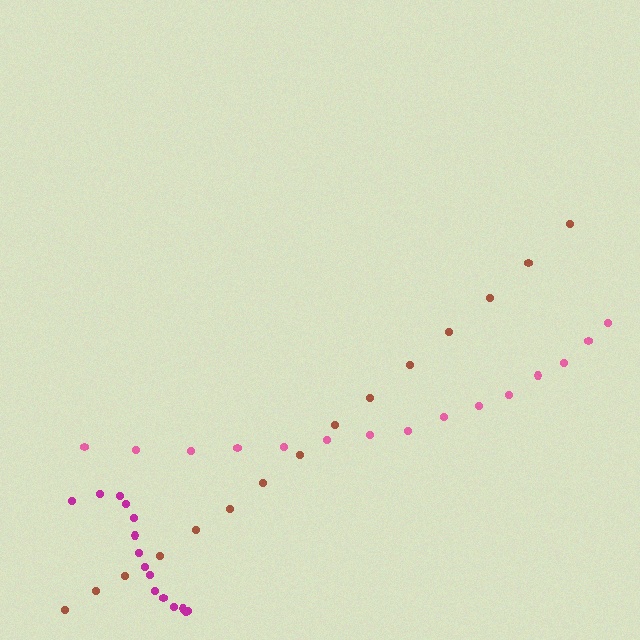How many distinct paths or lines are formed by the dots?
There are 3 distinct paths.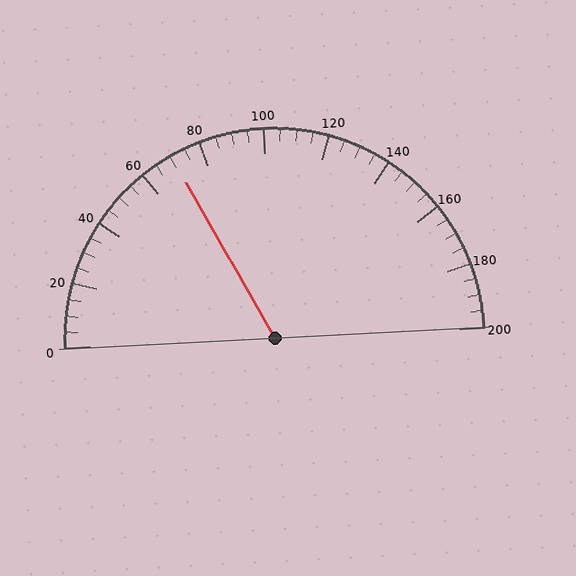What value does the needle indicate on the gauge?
The needle indicates approximately 70.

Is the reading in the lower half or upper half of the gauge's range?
The reading is in the lower half of the range (0 to 200).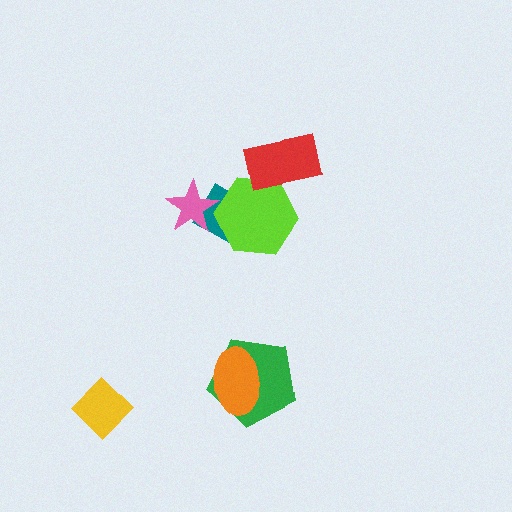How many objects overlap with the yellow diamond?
0 objects overlap with the yellow diamond.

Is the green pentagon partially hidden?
Yes, it is partially covered by another shape.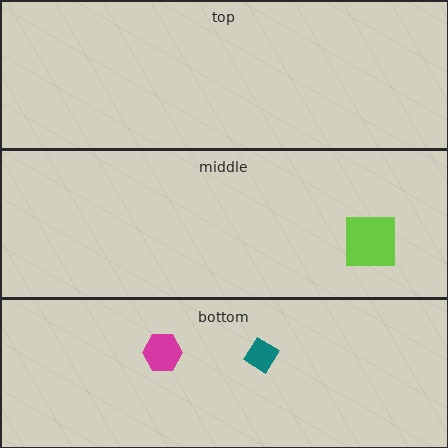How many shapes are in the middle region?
1.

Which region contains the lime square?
The middle region.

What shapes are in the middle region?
The lime square.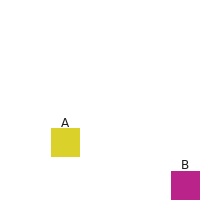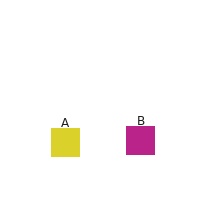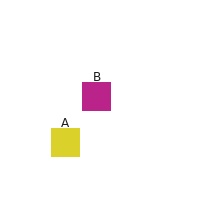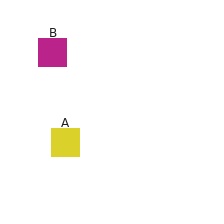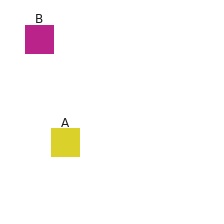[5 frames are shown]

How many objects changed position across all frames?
1 object changed position: magenta square (object B).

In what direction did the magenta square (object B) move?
The magenta square (object B) moved up and to the left.